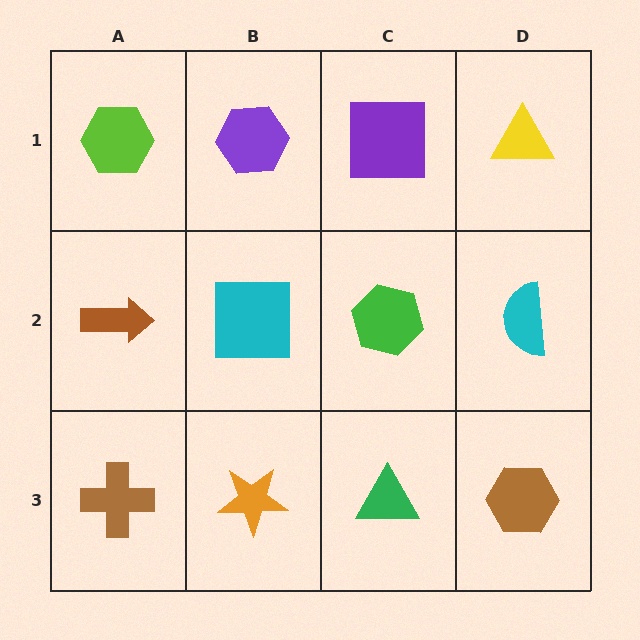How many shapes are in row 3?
4 shapes.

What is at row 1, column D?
A yellow triangle.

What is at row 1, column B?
A purple hexagon.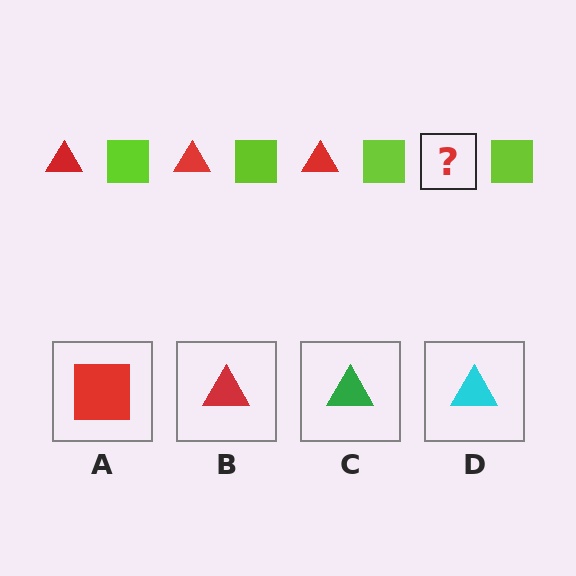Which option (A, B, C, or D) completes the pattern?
B.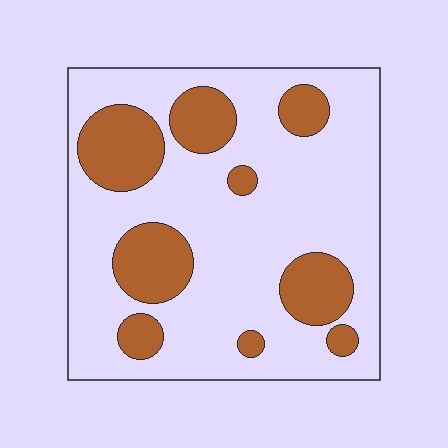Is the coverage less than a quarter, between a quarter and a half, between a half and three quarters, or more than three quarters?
Between a quarter and a half.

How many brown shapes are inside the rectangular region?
9.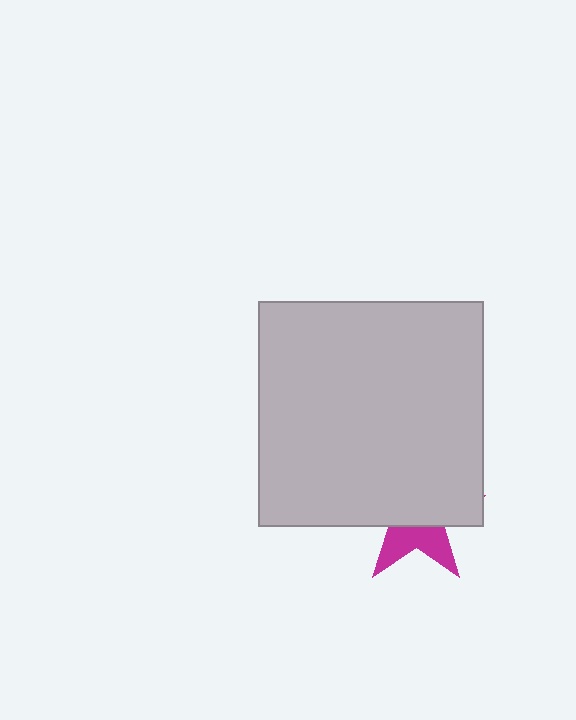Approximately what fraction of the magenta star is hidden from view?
Roughly 64% of the magenta star is hidden behind the light gray square.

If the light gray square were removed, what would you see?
You would see the complete magenta star.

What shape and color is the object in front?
The object in front is a light gray square.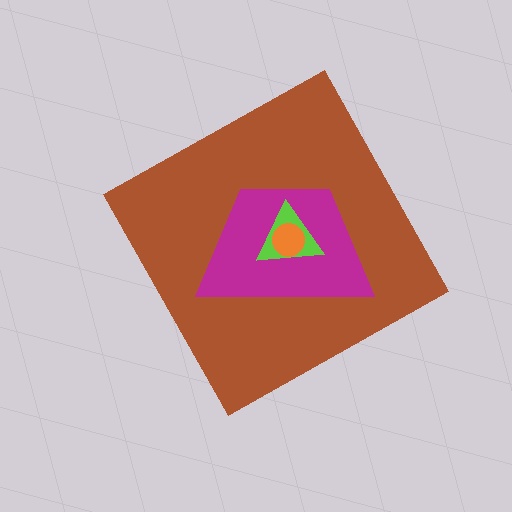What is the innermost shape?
The orange circle.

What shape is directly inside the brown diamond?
The magenta trapezoid.